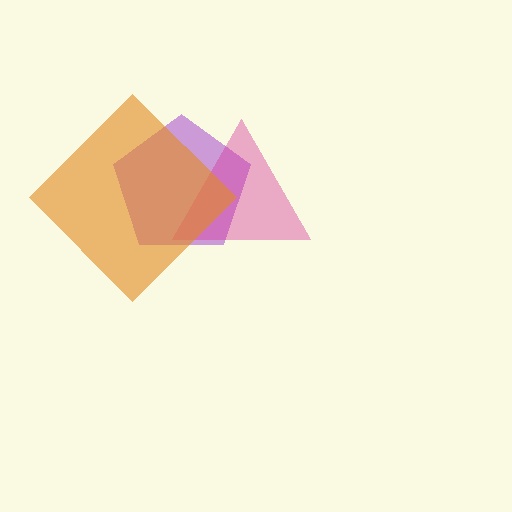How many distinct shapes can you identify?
There are 3 distinct shapes: a purple pentagon, a magenta triangle, an orange diamond.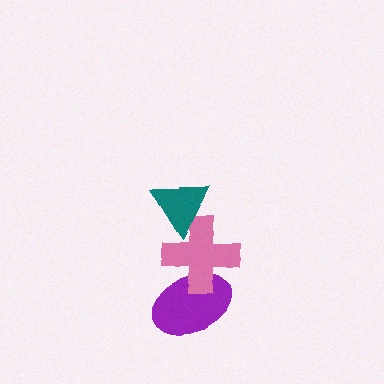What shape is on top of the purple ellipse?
The pink cross is on top of the purple ellipse.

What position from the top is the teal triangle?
The teal triangle is 1st from the top.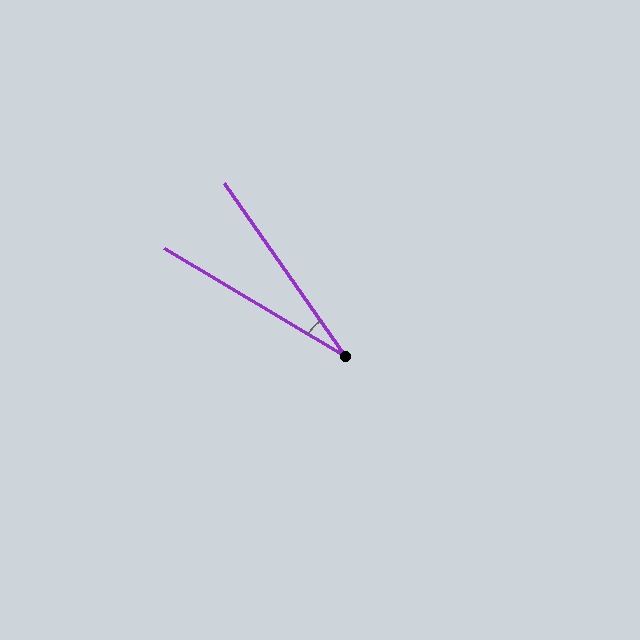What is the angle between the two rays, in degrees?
Approximately 24 degrees.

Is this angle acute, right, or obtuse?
It is acute.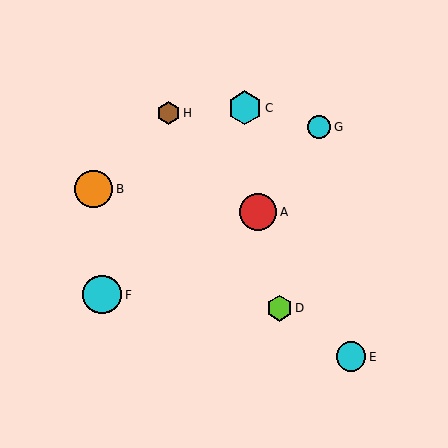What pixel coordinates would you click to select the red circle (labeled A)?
Click at (258, 212) to select the red circle A.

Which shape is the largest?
The cyan circle (labeled F) is the largest.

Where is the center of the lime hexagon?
The center of the lime hexagon is at (279, 308).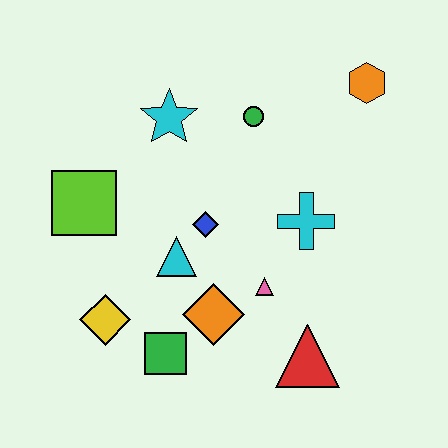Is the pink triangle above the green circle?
No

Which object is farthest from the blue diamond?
The orange hexagon is farthest from the blue diamond.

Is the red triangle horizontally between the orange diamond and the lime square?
No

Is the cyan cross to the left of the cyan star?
No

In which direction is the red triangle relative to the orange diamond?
The red triangle is to the right of the orange diamond.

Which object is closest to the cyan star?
The green circle is closest to the cyan star.